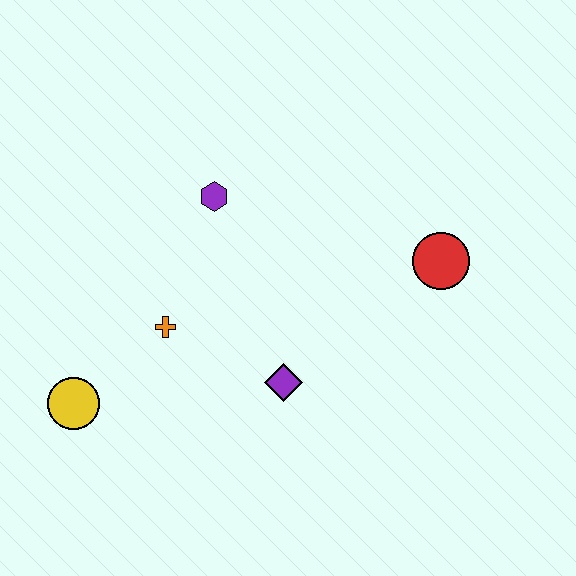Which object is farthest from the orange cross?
The red circle is farthest from the orange cross.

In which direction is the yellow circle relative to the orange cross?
The yellow circle is to the left of the orange cross.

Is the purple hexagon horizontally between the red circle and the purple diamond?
No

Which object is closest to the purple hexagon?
The orange cross is closest to the purple hexagon.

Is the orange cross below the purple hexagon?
Yes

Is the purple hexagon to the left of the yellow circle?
No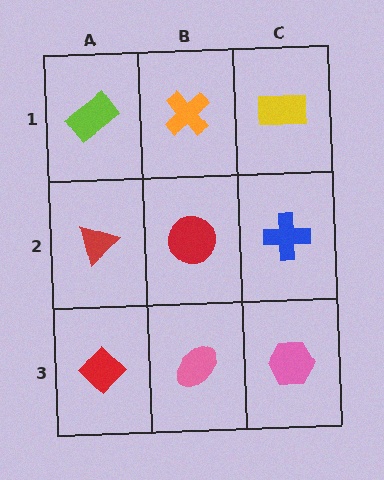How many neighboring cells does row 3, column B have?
3.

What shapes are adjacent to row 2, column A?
A lime rectangle (row 1, column A), a red diamond (row 3, column A), a red circle (row 2, column B).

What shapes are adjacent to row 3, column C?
A blue cross (row 2, column C), a pink ellipse (row 3, column B).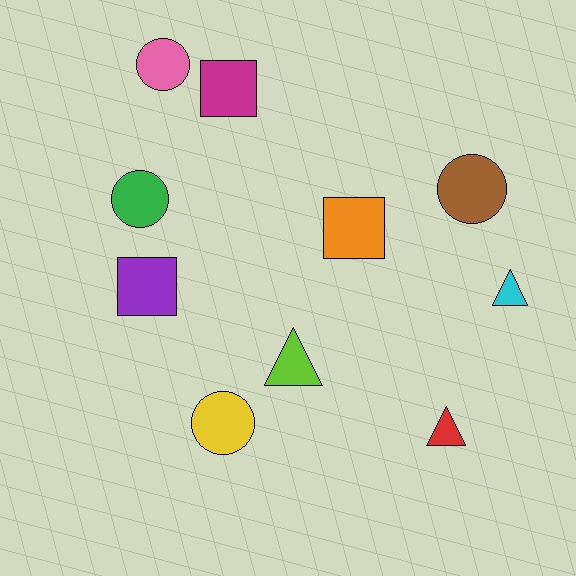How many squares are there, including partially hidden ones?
There are 3 squares.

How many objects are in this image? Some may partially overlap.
There are 10 objects.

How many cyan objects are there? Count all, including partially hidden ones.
There is 1 cyan object.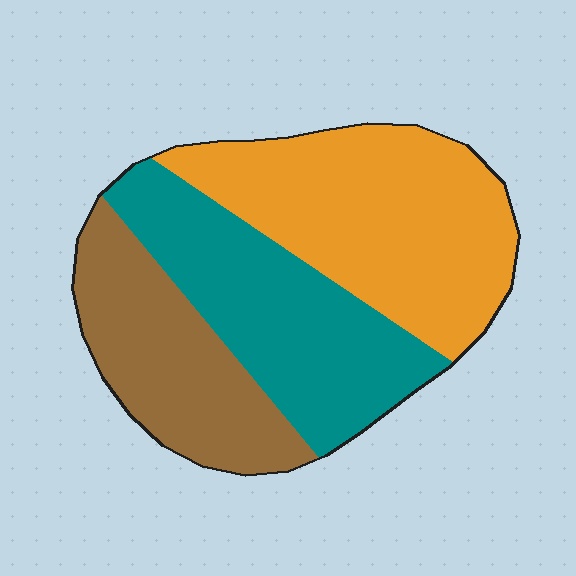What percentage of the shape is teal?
Teal takes up between a third and a half of the shape.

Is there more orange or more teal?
Orange.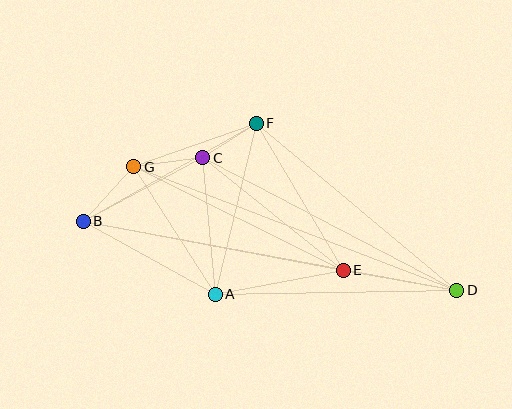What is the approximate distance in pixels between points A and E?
The distance between A and E is approximately 130 pixels.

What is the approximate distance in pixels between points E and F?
The distance between E and F is approximately 171 pixels.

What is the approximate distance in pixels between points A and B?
The distance between A and B is approximately 151 pixels.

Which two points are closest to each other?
Points C and F are closest to each other.